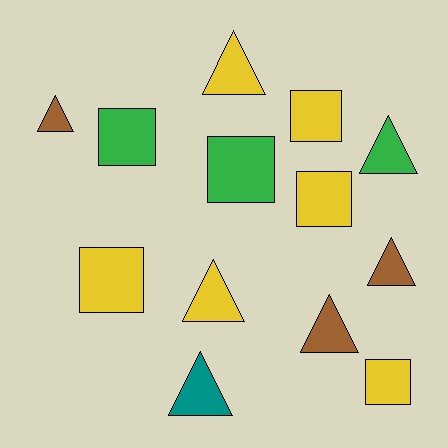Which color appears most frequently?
Yellow, with 6 objects.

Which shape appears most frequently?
Triangle, with 7 objects.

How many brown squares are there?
There are no brown squares.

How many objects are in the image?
There are 13 objects.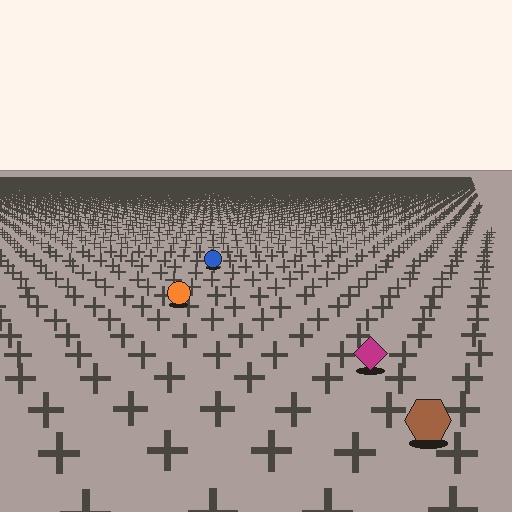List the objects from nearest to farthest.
From nearest to farthest: the brown hexagon, the magenta diamond, the orange circle, the blue circle.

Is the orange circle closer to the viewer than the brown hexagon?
No. The brown hexagon is closer — you can tell from the texture gradient: the ground texture is coarser near it.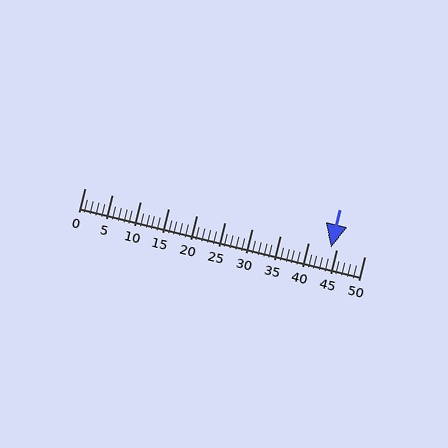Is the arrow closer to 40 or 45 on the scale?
The arrow is closer to 45.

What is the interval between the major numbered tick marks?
The major tick marks are spaced 5 units apart.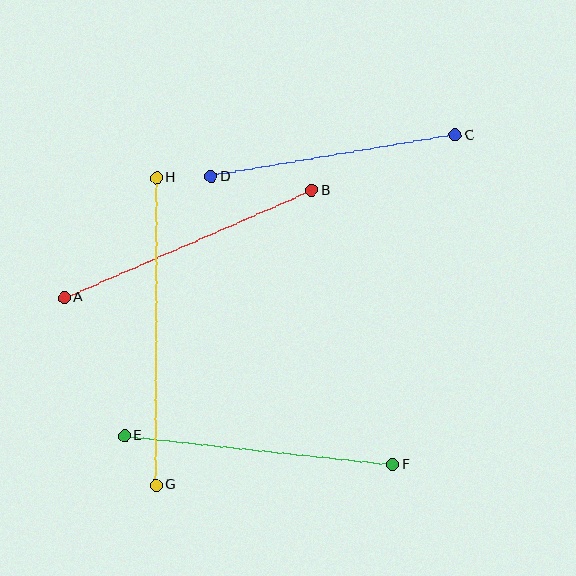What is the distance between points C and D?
The distance is approximately 247 pixels.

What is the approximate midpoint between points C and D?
The midpoint is at approximately (333, 156) pixels.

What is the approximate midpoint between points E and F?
The midpoint is at approximately (259, 450) pixels.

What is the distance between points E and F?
The distance is approximately 270 pixels.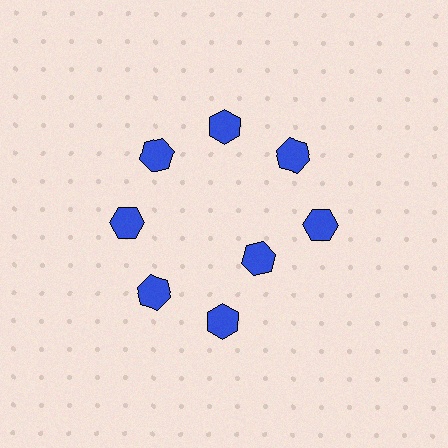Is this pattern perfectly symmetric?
No. The 8 blue hexagons are arranged in a ring, but one element near the 4 o'clock position is pulled inward toward the center, breaking the 8-fold rotational symmetry.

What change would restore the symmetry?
The symmetry would be restored by moving it outward, back onto the ring so that all 8 hexagons sit at equal angles and equal distance from the center.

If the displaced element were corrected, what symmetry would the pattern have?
It would have 8-fold rotational symmetry — the pattern would map onto itself every 45 degrees.